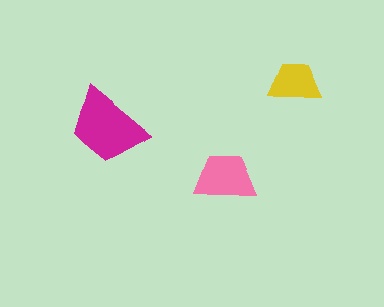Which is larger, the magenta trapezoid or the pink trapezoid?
The magenta one.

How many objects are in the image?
There are 3 objects in the image.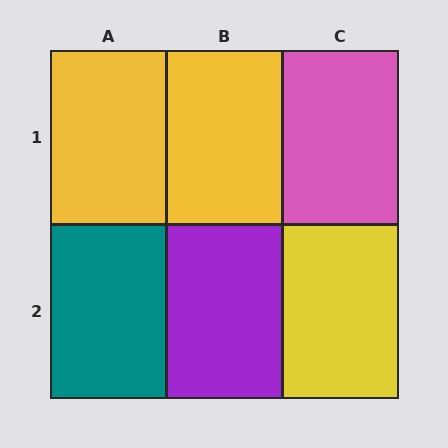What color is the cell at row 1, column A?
Yellow.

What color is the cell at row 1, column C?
Pink.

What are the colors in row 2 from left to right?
Teal, purple, yellow.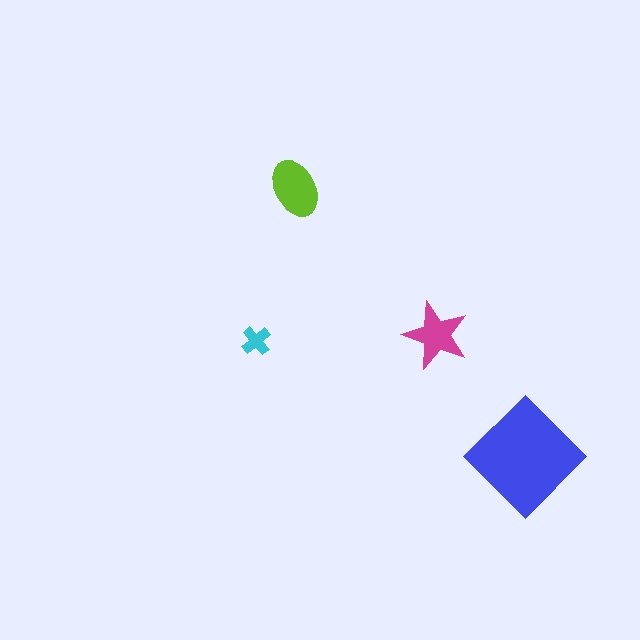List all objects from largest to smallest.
The blue diamond, the lime ellipse, the magenta star, the cyan cross.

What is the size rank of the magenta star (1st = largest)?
3rd.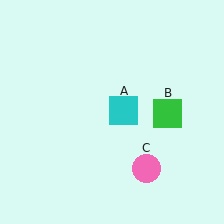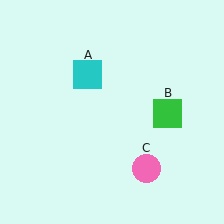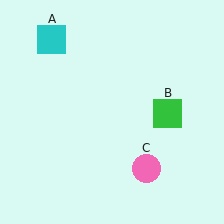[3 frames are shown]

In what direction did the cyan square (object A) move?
The cyan square (object A) moved up and to the left.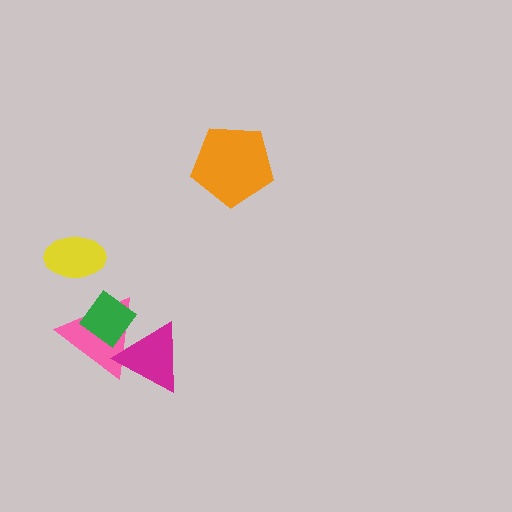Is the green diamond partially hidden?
No, no other shape covers it.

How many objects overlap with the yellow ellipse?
0 objects overlap with the yellow ellipse.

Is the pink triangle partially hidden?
Yes, it is partially covered by another shape.